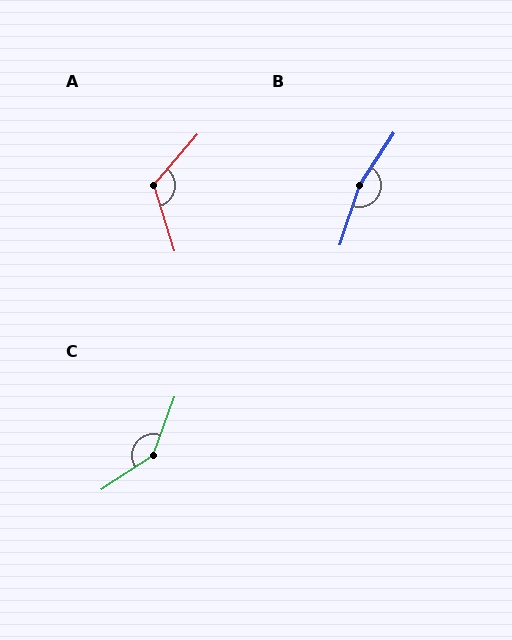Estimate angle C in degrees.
Approximately 143 degrees.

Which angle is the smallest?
A, at approximately 122 degrees.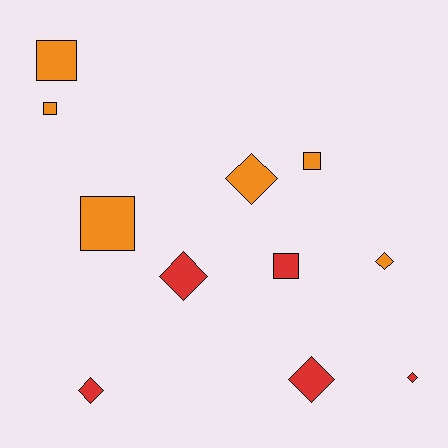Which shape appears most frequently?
Diamond, with 6 objects.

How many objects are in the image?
There are 11 objects.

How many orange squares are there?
There are 4 orange squares.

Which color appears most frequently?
Orange, with 6 objects.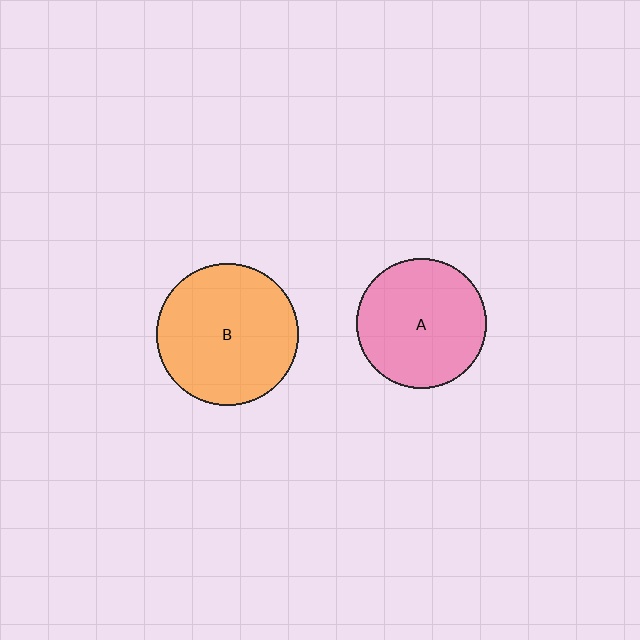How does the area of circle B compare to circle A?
Approximately 1.2 times.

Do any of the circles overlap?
No, none of the circles overlap.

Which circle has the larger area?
Circle B (orange).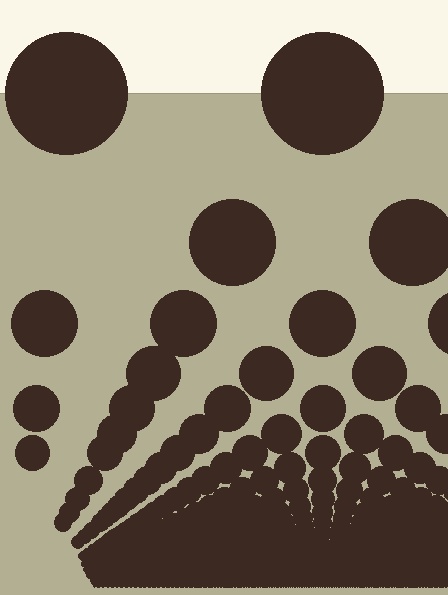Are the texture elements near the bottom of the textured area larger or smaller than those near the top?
Smaller. The gradient is inverted — elements near the bottom are smaller and denser.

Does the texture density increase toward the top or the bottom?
Density increases toward the bottom.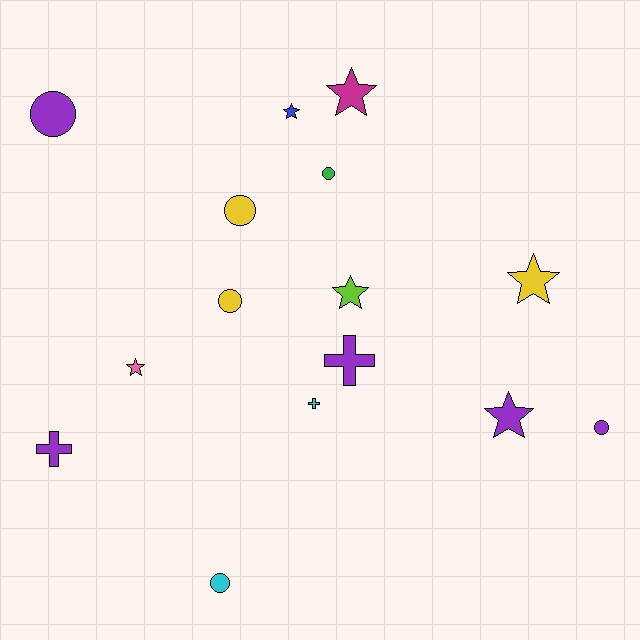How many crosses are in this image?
There are 3 crosses.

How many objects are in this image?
There are 15 objects.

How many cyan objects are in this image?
There are 2 cyan objects.